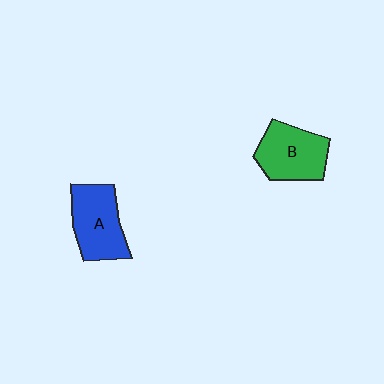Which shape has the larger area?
Shape A (blue).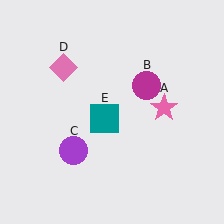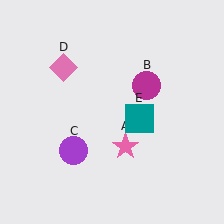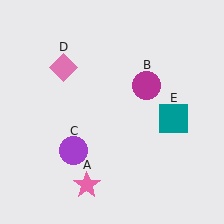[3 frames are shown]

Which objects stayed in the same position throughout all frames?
Magenta circle (object B) and purple circle (object C) and pink diamond (object D) remained stationary.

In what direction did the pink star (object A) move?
The pink star (object A) moved down and to the left.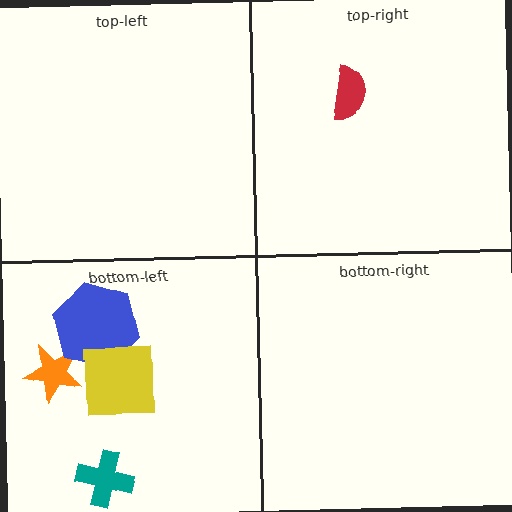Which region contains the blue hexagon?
The bottom-left region.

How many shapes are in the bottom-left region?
4.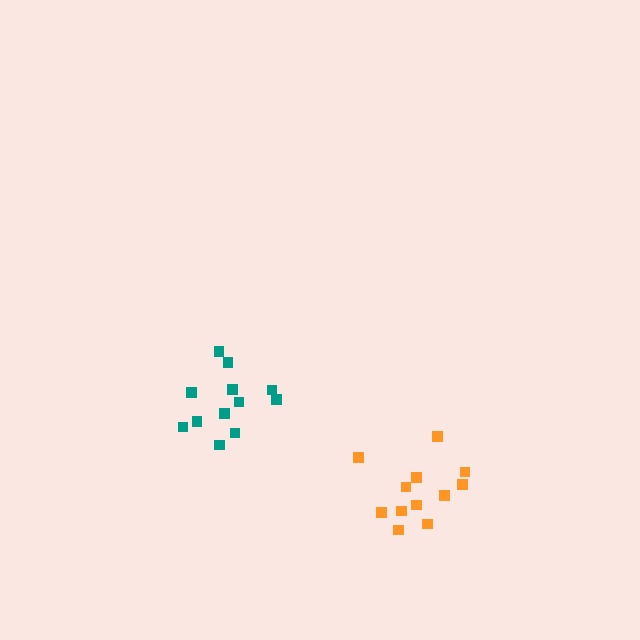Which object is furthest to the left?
The teal cluster is leftmost.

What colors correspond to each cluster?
The clusters are colored: orange, teal.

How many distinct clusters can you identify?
There are 2 distinct clusters.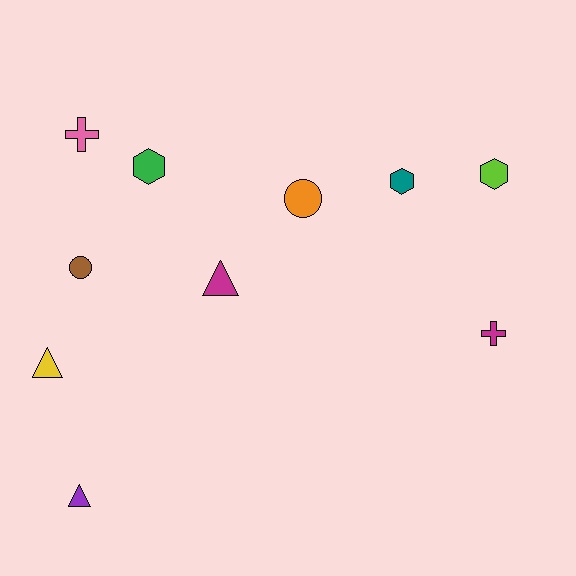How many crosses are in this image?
There are 2 crosses.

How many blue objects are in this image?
There are no blue objects.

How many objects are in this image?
There are 10 objects.